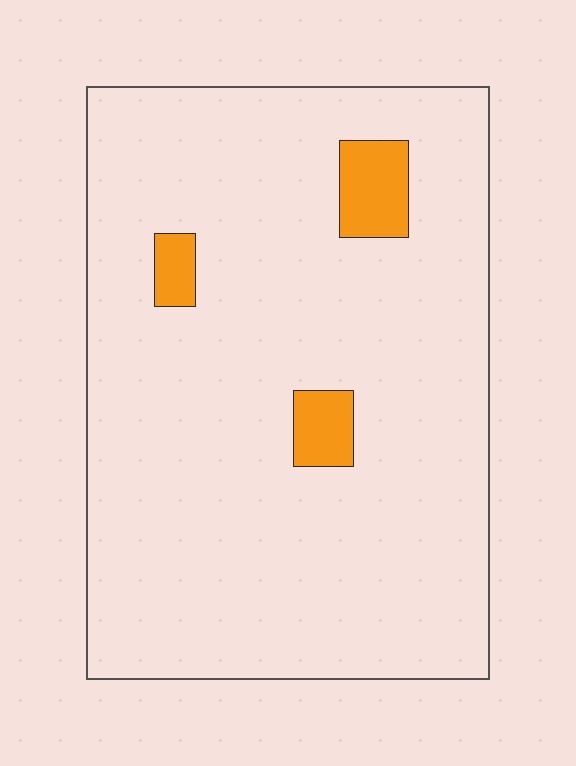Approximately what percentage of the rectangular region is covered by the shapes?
Approximately 5%.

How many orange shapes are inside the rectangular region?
3.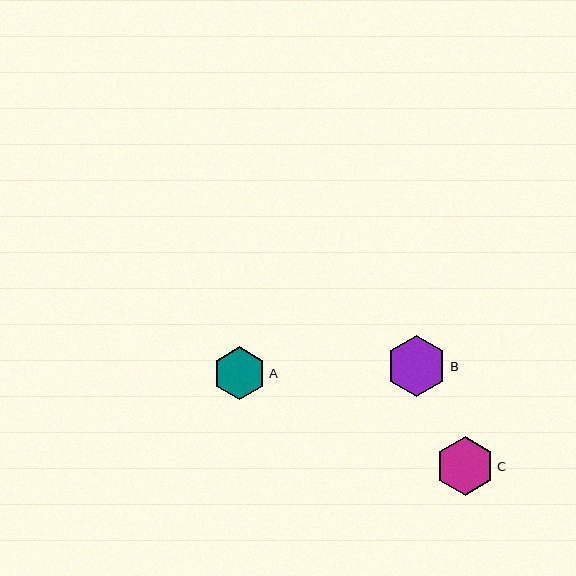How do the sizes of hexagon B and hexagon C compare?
Hexagon B and hexagon C are approximately the same size.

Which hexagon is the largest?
Hexagon B is the largest with a size of approximately 60 pixels.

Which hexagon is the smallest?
Hexagon A is the smallest with a size of approximately 53 pixels.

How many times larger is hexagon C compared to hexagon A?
Hexagon C is approximately 1.1 times the size of hexagon A.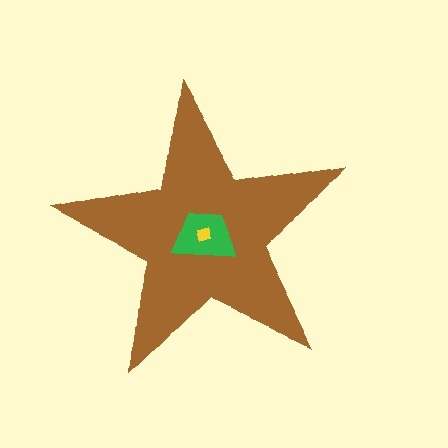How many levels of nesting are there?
3.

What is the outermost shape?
The brown star.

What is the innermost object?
The yellow diamond.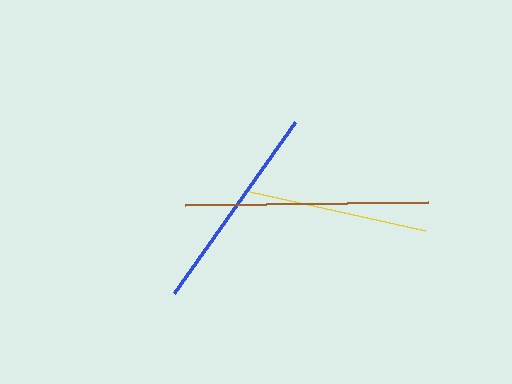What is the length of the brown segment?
The brown segment is approximately 244 pixels long.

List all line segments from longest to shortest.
From longest to shortest: brown, blue, yellow.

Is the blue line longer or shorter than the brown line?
The brown line is longer than the blue line.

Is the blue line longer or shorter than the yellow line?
The blue line is longer than the yellow line.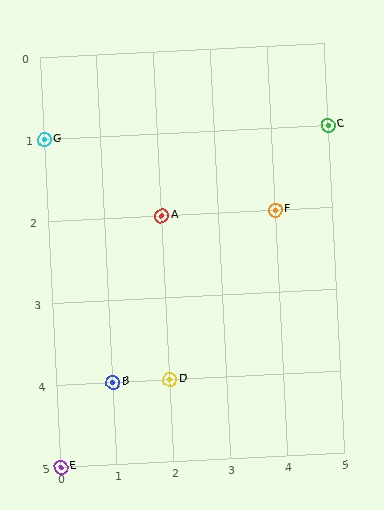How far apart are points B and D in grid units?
Points B and D are 1 column apart.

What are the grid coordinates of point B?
Point B is at grid coordinates (1, 4).